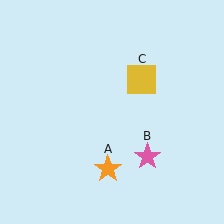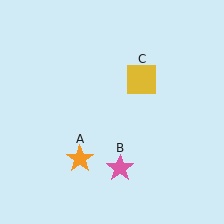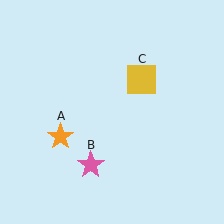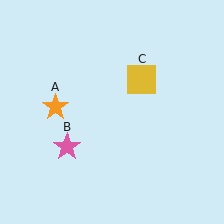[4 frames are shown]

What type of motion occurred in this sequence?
The orange star (object A), pink star (object B) rotated clockwise around the center of the scene.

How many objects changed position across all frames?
2 objects changed position: orange star (object A), pink star (object B).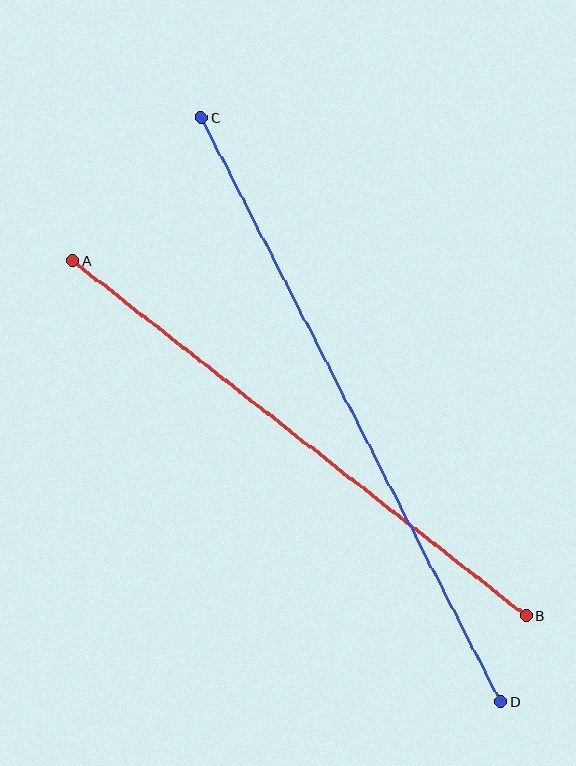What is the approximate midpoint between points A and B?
The midpoint is at approximately (299, 438) pixels.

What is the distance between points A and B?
The distance is approximately 576 pixels.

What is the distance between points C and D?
The distance is approximately 656 pixels.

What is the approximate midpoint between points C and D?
The midpoint is at approximately (351, 410) pixels.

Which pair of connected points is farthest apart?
Points C and D are farthest apart.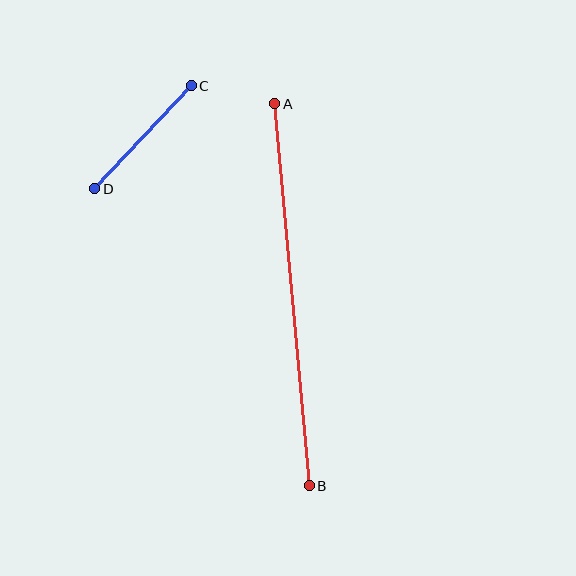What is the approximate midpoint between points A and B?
The midpoint is at approximately (292, 295) pixels.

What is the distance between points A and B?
The distance is approximately 384 pixels.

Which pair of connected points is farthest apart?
Points A and B are farthest apart.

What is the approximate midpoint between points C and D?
The midpoint is at approximately (143, 137) pixels.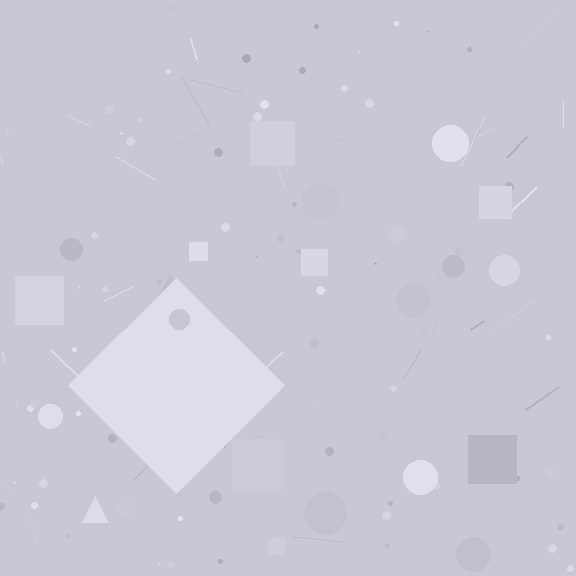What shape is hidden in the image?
A diamond is hidden in the image.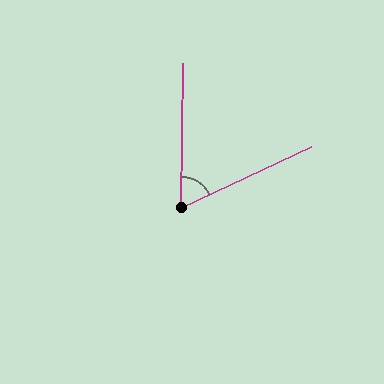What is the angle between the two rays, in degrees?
Approximately 64 degrees.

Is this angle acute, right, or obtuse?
It is acute.